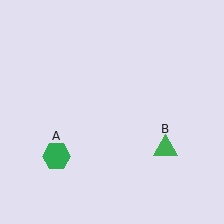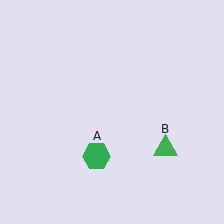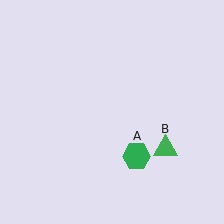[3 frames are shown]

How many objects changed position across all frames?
1 object changed position: green hexagon (object A).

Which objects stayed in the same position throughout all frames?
Green triangle (object B) remained stationary.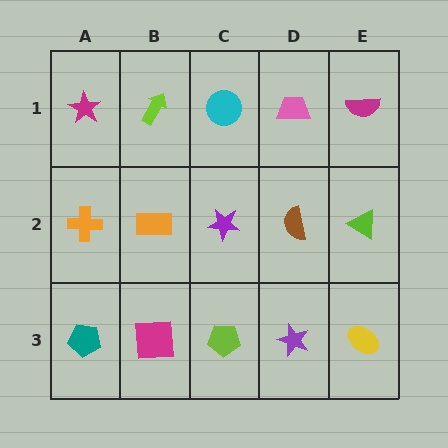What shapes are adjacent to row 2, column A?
A magenta star (row 1, column A), a teal pentagon (row 3, column A), an orange rectangle (row 2, column B).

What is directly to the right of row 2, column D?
A lime triangle.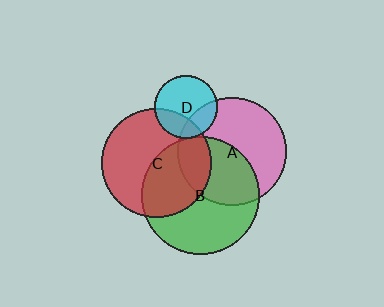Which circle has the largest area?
Circle B (green).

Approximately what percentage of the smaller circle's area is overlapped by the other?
Approximately 45%.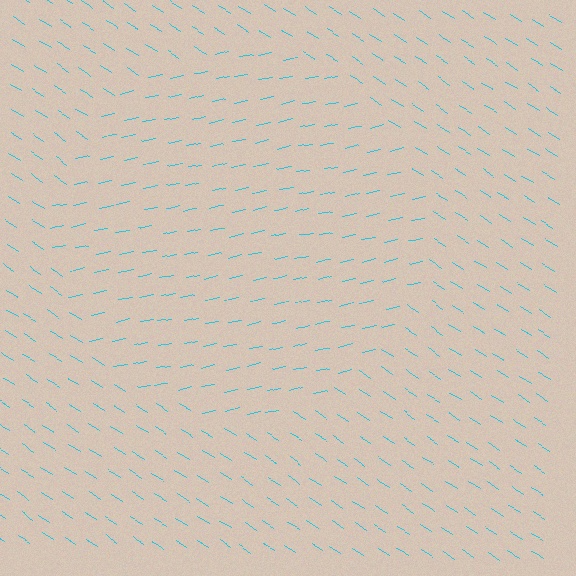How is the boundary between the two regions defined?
The boundary is defined purely by a change in line orientation (approximately 45 degrees difference). All lines are the same color and thickness.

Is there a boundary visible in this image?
Yes, there is a texture boundary formed by a change in line orientation.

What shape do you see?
I see a circle.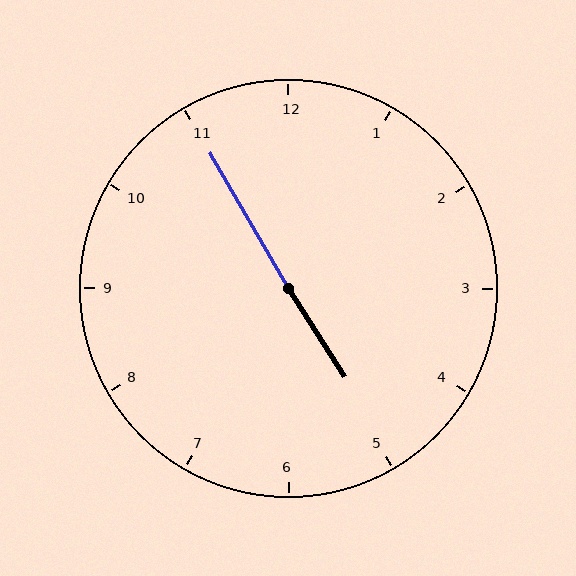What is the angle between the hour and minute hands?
Approximately 178 degrees.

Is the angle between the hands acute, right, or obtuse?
It is obtuse.